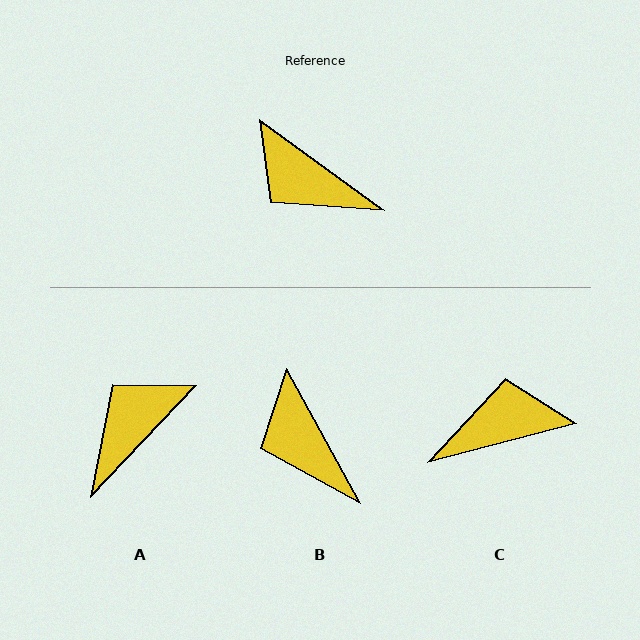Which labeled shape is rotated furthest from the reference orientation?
C, about 130 degrees away.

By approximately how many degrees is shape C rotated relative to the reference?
Approximately 130 degrees clockwise.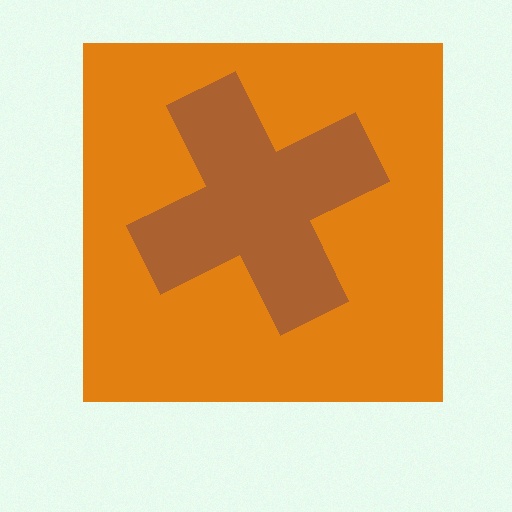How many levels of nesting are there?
2.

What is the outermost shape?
The orange square.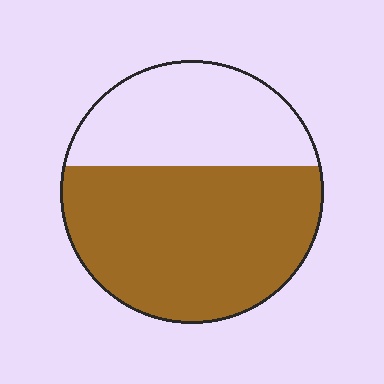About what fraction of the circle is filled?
About five eighths (5/8).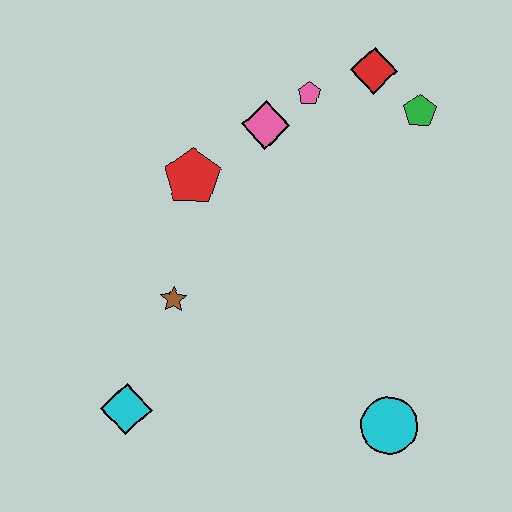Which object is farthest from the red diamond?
The cyan diamond is farthest from the red diamond.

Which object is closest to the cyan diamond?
The brown star is closest to the cyan diamond.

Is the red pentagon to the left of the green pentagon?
Yes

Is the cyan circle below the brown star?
Yes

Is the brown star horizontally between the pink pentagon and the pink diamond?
No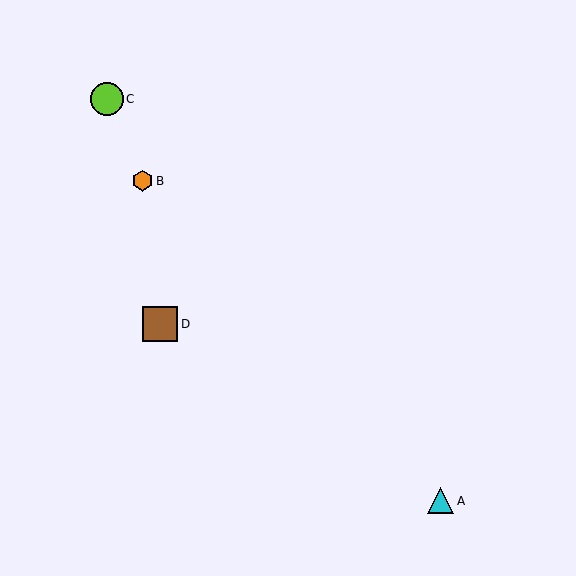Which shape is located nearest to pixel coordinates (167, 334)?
The brown square (labeled D) at (160, 324) is nearest to that location.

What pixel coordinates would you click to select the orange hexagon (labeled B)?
Click at (143, 181) to select the orange hexagon B.